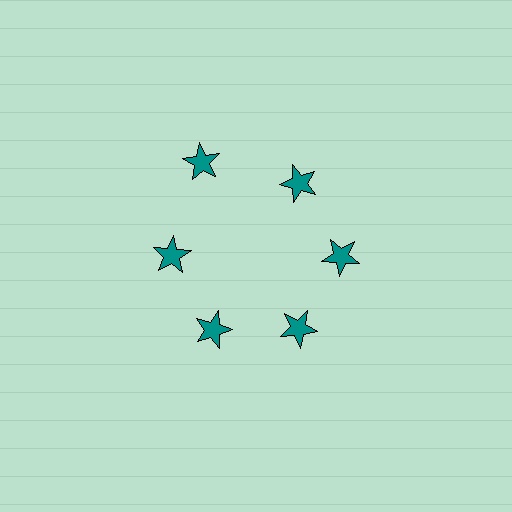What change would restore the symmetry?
The symmetry would be restored by moving it inward, back onto the ring so that all 6 stars sit at equal angles and equal distance from the center.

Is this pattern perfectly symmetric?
No. The 6 teal stars are arranged in a ring, but one element near the 11 o'clock position is pushed outward from the center, breaking the 6-fold rotational symmetry.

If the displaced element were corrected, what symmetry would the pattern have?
It would have 6-fold rotational symmetry — the pattern would map onto itself every 60 degrees.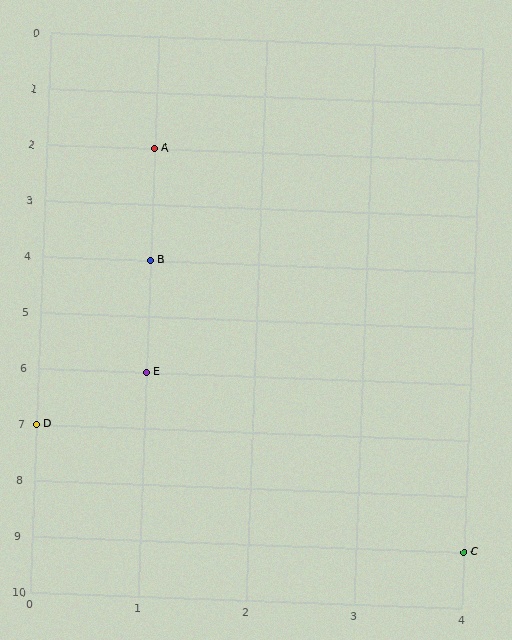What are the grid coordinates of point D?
Point D is at grid coordinates (0, 7).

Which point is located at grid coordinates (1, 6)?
Point E is at (1, 6).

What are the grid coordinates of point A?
Point A is at grid coordinates (1, 2).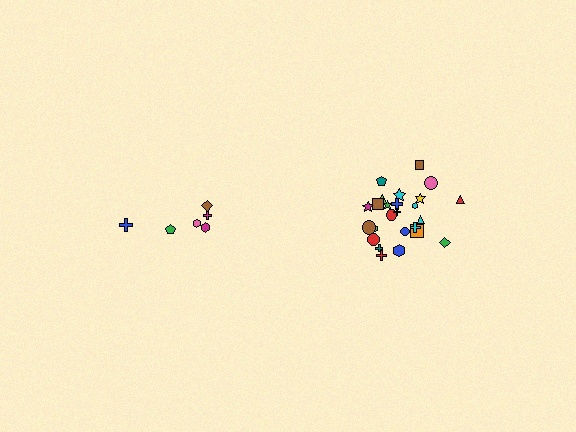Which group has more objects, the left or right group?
The right group.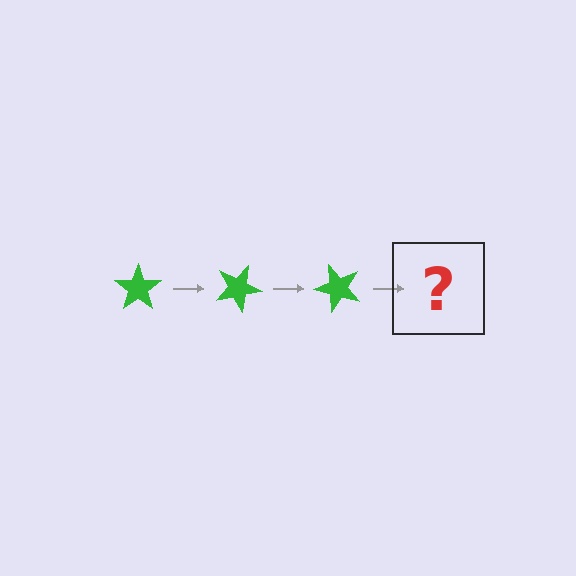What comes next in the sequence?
The next element should be a green star rotated 75 degrees.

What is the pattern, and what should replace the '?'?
The pattern is that the star rotates 25 degrees each step. The '?' should be a green star rotated 75 degrees.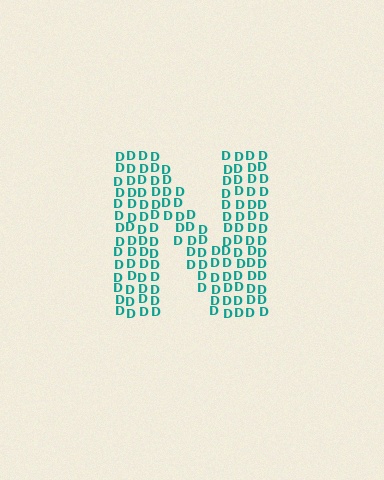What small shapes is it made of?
It is made of small letter D's.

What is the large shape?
The large shape is the letter N.